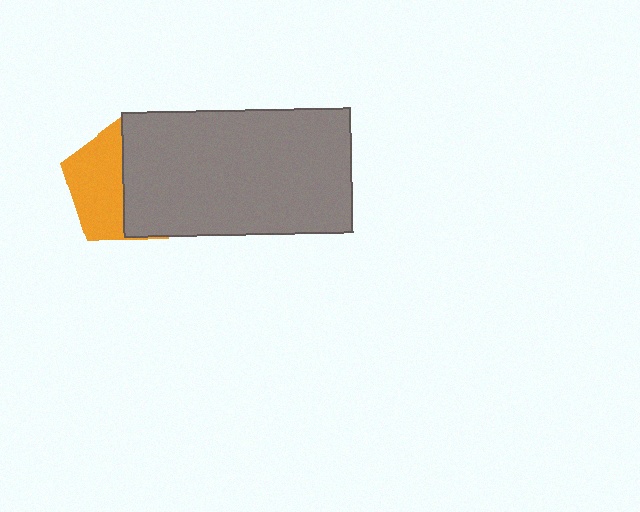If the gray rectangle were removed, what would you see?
You would see the complete orange pentagon.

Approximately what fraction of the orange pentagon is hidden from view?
Roughly 54% of the orange pentagon is hidden behind the gray rectangle.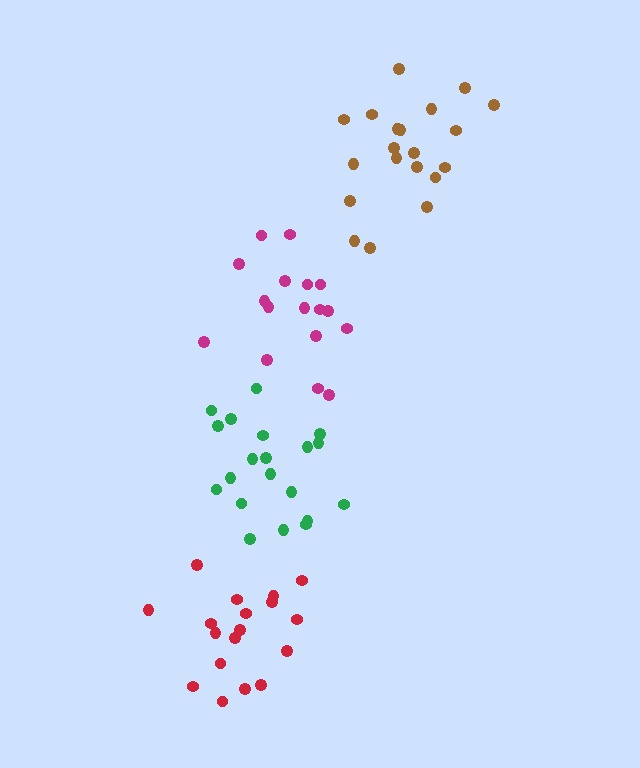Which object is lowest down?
The red cluster is bottommost.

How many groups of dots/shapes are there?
There are 4 groups.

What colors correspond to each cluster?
The clusters are colored: green, red, brown, magenta.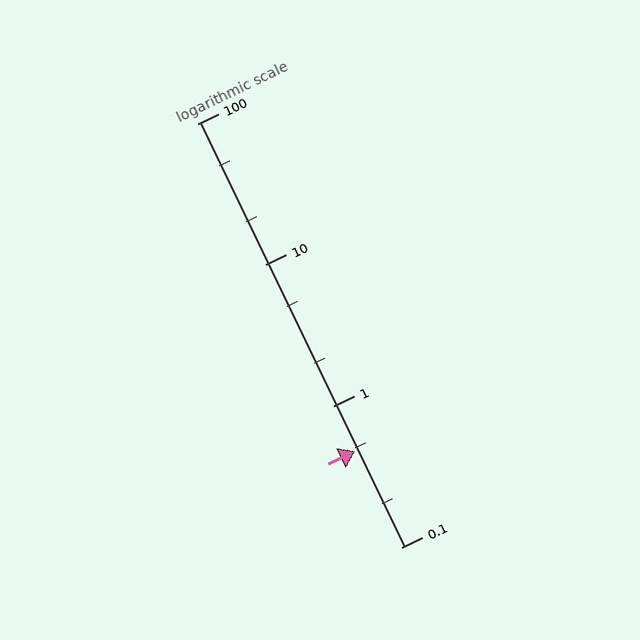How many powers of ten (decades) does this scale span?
The scale spans 3 decades, from 0.1 to 100.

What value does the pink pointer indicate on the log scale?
The pointer indicates approximately 0.48.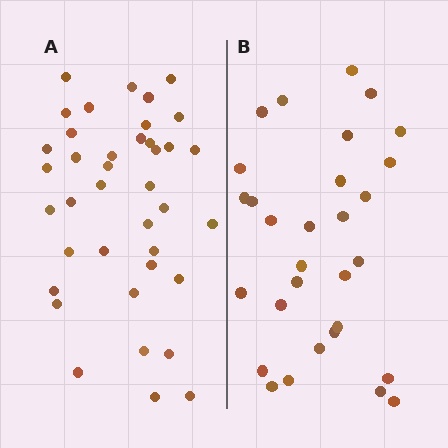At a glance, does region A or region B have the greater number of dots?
Region A (the left region) has more dots.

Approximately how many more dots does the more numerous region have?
Region A has roughly 8 or so more dots than region B.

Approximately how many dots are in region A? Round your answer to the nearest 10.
About 40 dots. (The exact count is 39, which rounds to 40.)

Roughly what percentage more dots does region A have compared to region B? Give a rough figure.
About 30% more.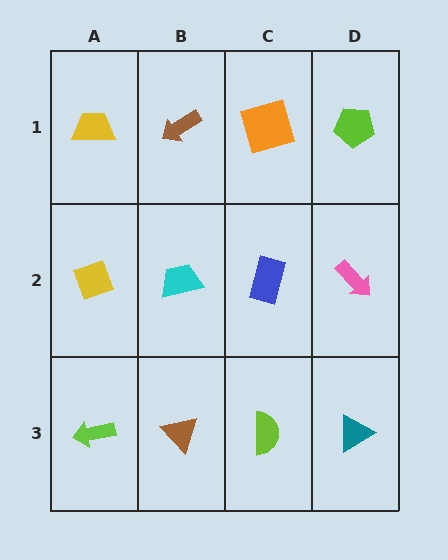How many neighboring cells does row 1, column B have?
3.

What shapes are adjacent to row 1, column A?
A yellow diamond (row 2, column A), a brown arrow (row 1, column B).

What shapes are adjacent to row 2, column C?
An orange square (row 1, column C), a lime semicircle (row 3, column C), a cyan trapezoid (row 2, column B), a pink arrow (row 2, column D).